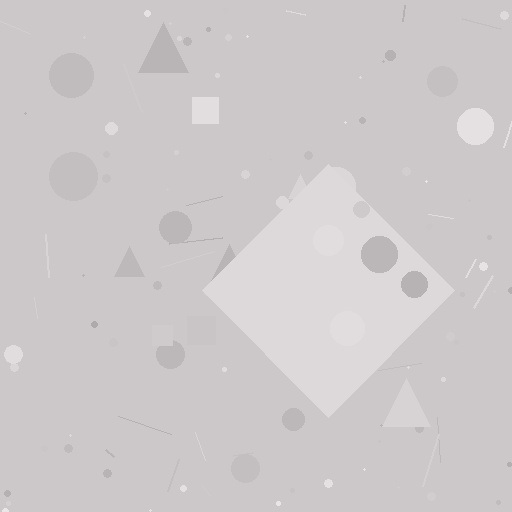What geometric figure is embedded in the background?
A diamond is embedded in the background.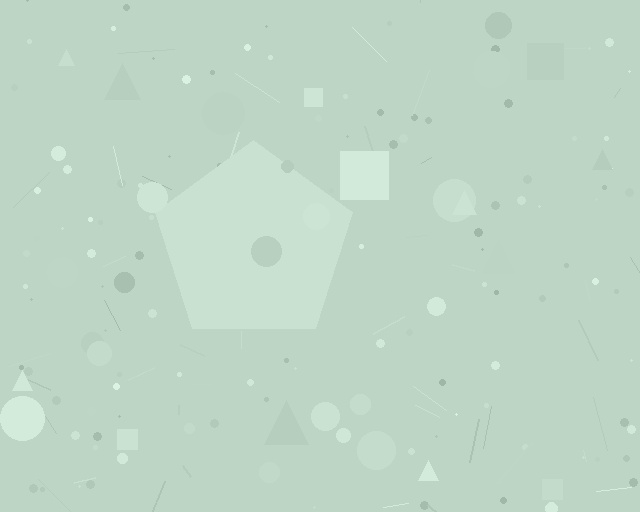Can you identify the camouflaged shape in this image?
The camouflaged shape is a pentagon.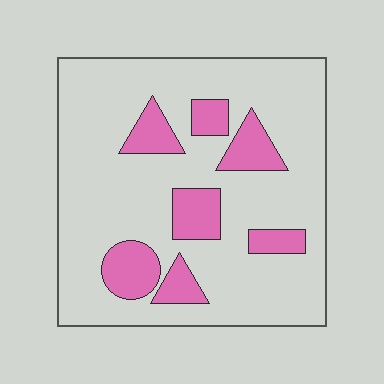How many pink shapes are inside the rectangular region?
7.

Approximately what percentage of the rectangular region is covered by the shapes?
Approximately 20%.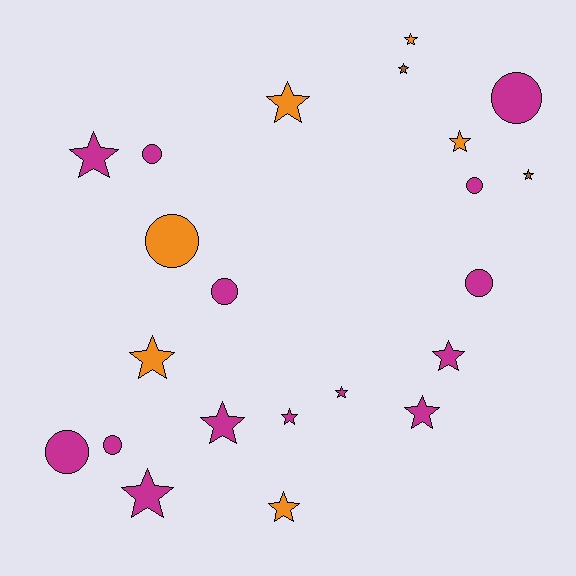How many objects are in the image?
There are 22 objects.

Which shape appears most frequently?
Star, with 14 objects.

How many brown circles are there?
There are no brown circles.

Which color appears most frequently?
Magenta, with 14 objects.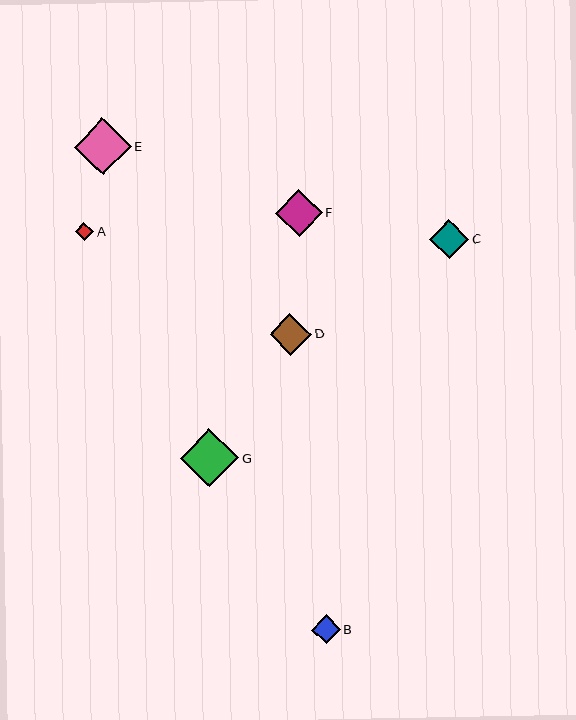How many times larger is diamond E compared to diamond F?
Diamond E is approximately 1.2 times the size of diamond F.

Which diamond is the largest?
Diamond G is the largest with a size of approximately 58 pixels.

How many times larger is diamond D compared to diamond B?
Diamond D is approximately 1.5 times the size of diamond B.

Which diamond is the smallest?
Diamond A is the smallest with a size of approximately 18 pixels.